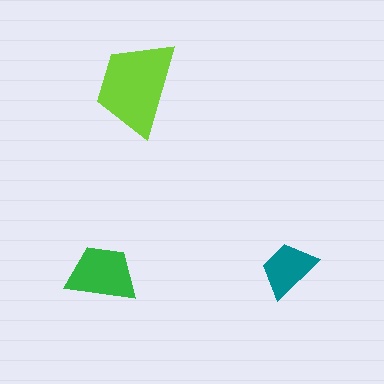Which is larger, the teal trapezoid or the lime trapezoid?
The lime one.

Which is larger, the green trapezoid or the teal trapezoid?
The green one.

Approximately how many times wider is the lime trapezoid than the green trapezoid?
About 1.5 times wider.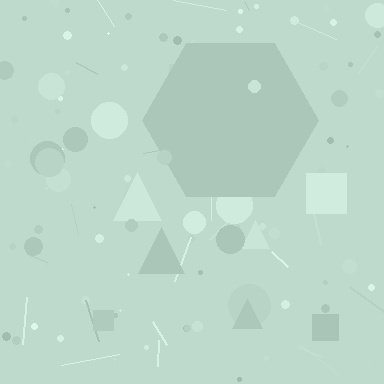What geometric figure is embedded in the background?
A hexagon is embedded in the background.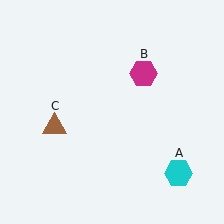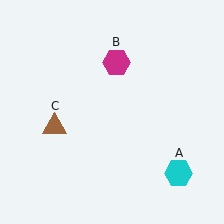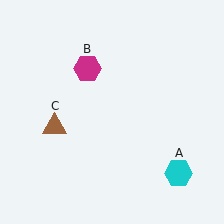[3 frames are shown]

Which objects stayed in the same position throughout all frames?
Cyan hexagon (object A) and brown triangle (object C) remained stationary.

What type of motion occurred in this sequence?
The magenta hexagon (object B) rotated counterclockwise around the center of the scene.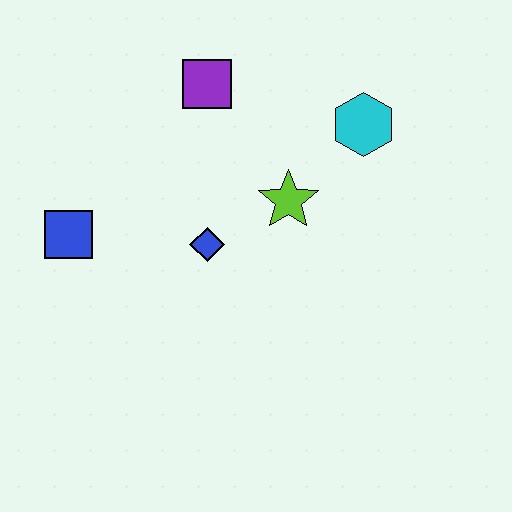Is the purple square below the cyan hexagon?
No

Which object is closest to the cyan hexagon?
The lime star is closest to the cyan hexagon.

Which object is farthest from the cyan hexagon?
The blue square is farthest from the cyan hexagon.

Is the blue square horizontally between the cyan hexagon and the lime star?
No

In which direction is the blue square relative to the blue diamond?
The blue square is to the left of the blue diamond.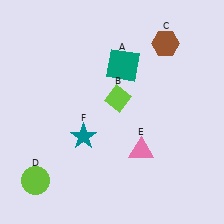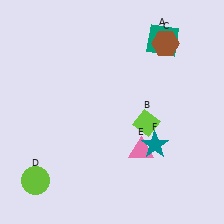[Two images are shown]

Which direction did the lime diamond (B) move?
The lime diamond (B) moved right.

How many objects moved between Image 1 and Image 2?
3 objects moved between the two images.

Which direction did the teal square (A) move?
The teal square (A) moved right.